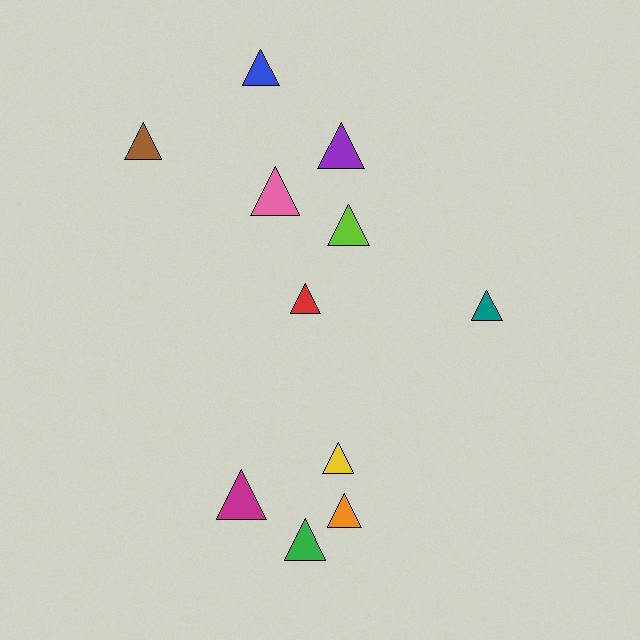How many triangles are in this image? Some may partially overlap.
There are 11 triangles.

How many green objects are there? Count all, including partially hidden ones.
There is 1 green object.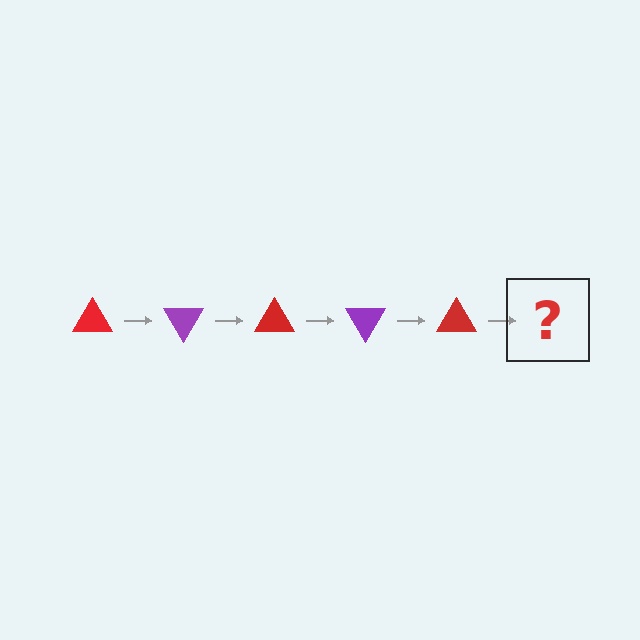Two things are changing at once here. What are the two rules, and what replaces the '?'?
The two rules are that it rotates 60 degrees each step and the color cycles through red and purple. The '?' should be a purple triangle, rotated 300 degrees from the start.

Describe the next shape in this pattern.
It should be a purple triangle, rotated 300 degrees from the start.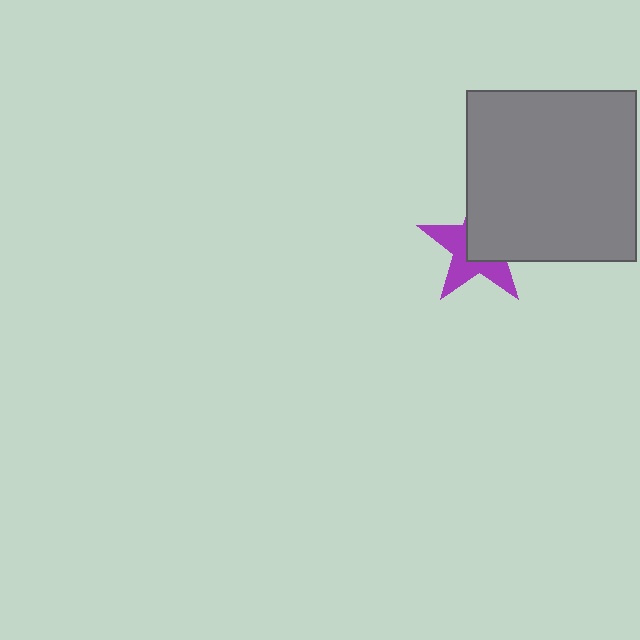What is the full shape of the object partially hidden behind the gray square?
The partially hidden object is a purple star.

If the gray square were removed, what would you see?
You would see the complete purple star.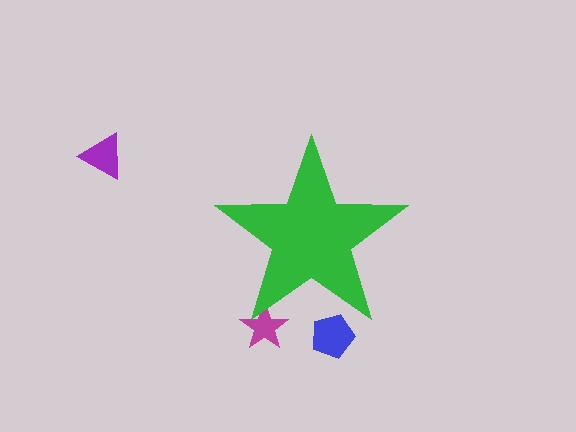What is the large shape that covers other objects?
A green star.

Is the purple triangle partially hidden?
No, the purple triangle is fully visible.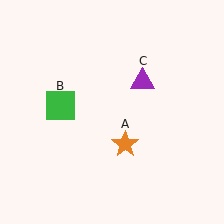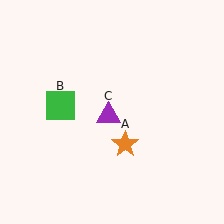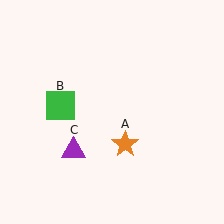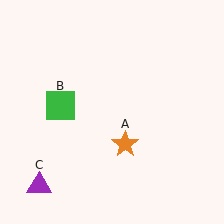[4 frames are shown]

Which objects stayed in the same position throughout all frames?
Orange star (object A) and green square (object B) remained stationary.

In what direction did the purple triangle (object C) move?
The purple triangle (object C) moved down and to the left.